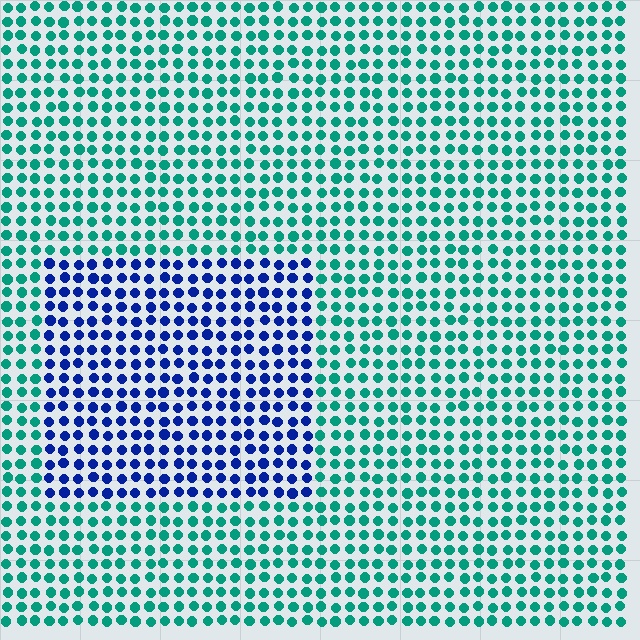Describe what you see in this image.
The image is filled with small teal elements in a uniform arrangement. A rectangle-shaped region is visible where the elements are tinted to a slightly different hue, forming a subtle color boundary.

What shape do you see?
I see a rectangle.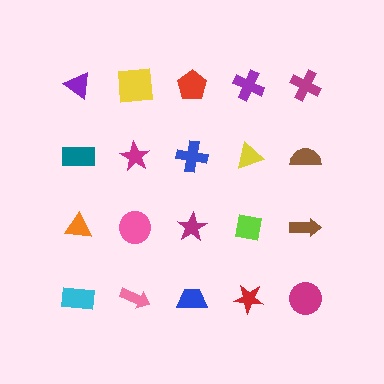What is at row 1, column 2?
A yellow square.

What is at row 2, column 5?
A brown semicircle.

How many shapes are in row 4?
5 shapes.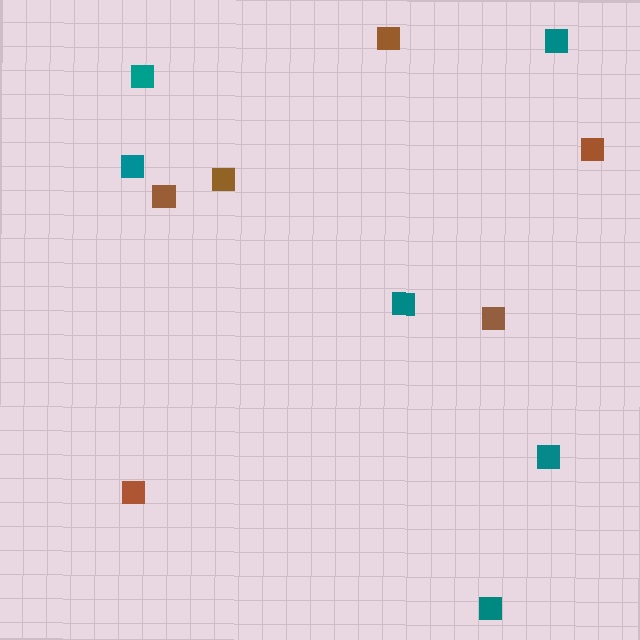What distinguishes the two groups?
There are 2 groups: one group of teal squares (6) and one group of brown squares (6).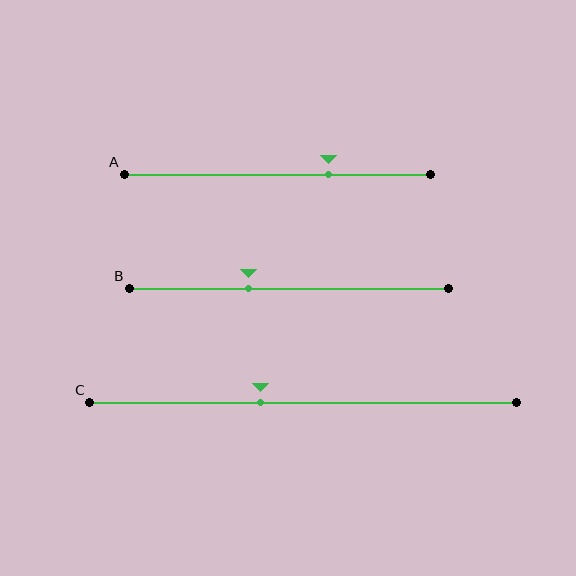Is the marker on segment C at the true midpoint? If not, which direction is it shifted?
No, the marker on segment C is shifted to the left by about 10% of the segment length.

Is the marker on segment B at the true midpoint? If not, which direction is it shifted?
No, the marker on segment B is shifted to the left by about 13% of the segment length.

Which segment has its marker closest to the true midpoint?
Segment C has its marker closest to the true midpoint.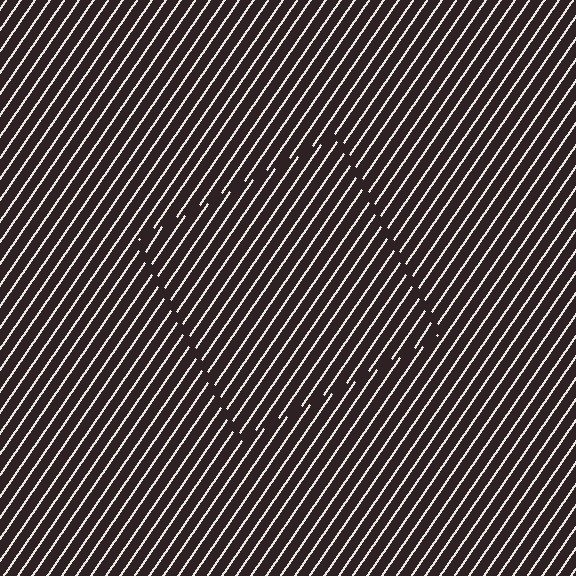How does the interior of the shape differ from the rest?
The interior of the shape contains the same grating, shifted by half a period — the contour is defined by the phase discontinuity where line-ends from the inner and outer gratings abut.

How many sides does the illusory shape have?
4 sides — the line-ends trace a square.